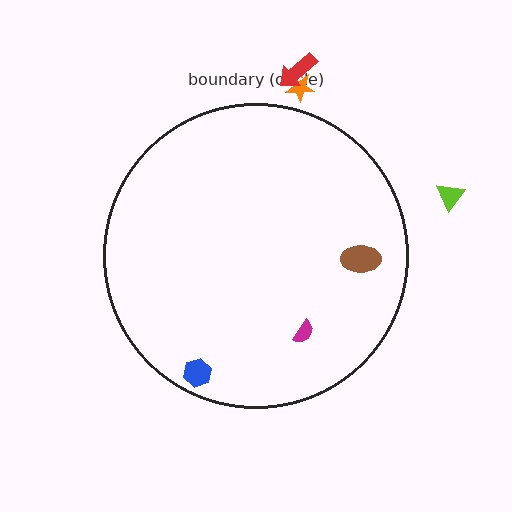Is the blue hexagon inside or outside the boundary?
Inside.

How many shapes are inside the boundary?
3 inside, 3 outside.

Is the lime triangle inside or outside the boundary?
Outside.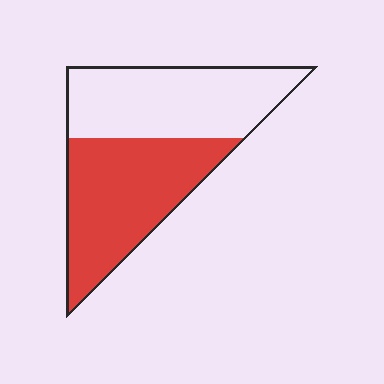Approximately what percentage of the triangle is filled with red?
Approximately 50%.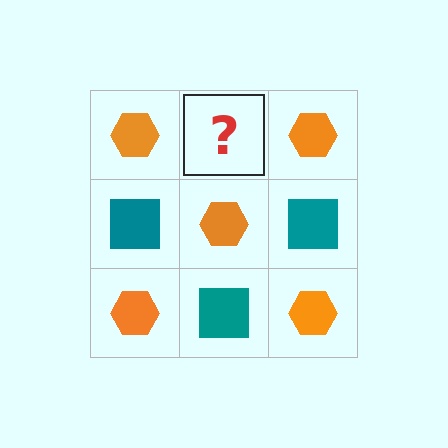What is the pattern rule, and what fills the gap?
The rule is that it alternates orange hexagon and teal square in a checkerboard pattern. The gap should be filled with a teal square.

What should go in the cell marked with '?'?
The missing cell should contain a teal square.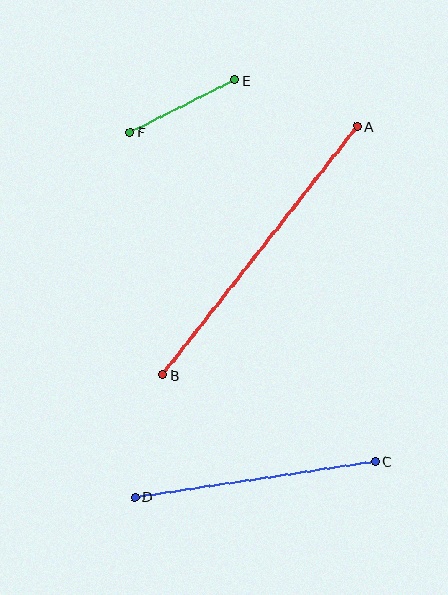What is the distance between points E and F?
The distance is approximately 117 pixels.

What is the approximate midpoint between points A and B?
The midpoint is at approximately (260, 251) pixels.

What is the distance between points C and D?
The distance is approximately 243 pixels.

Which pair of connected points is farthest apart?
Points A and B are farthest apart.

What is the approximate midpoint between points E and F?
The midpoint is at approximately (183, 106) pixels.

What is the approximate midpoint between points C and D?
The midpoint is at approximately (255, 479) pixels.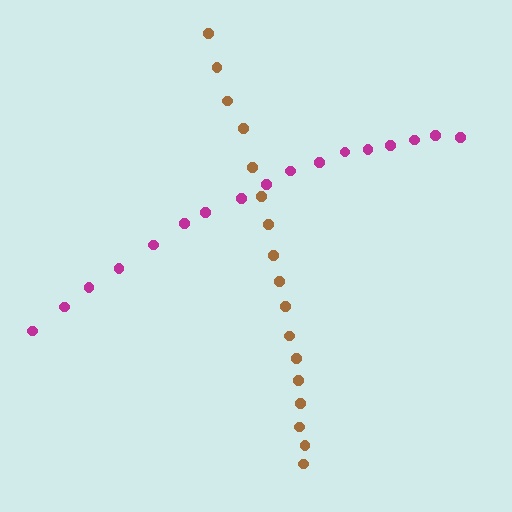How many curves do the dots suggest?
There are 2 distinct paths.